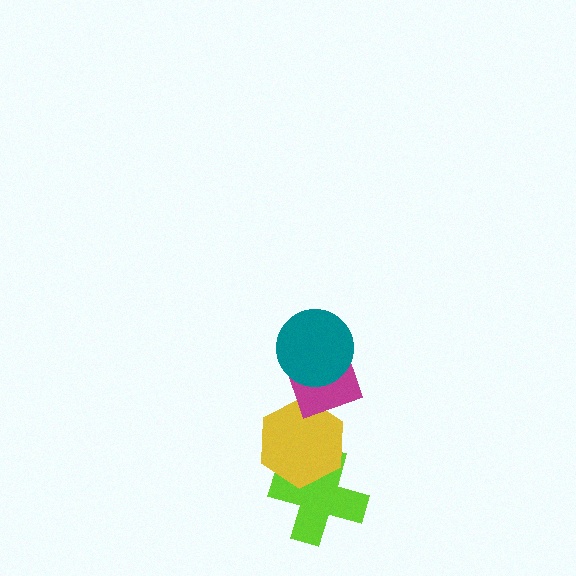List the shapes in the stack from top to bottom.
From top to bottom: the teal circle, the magenta diamond, the yellow hexagon, the lime cross.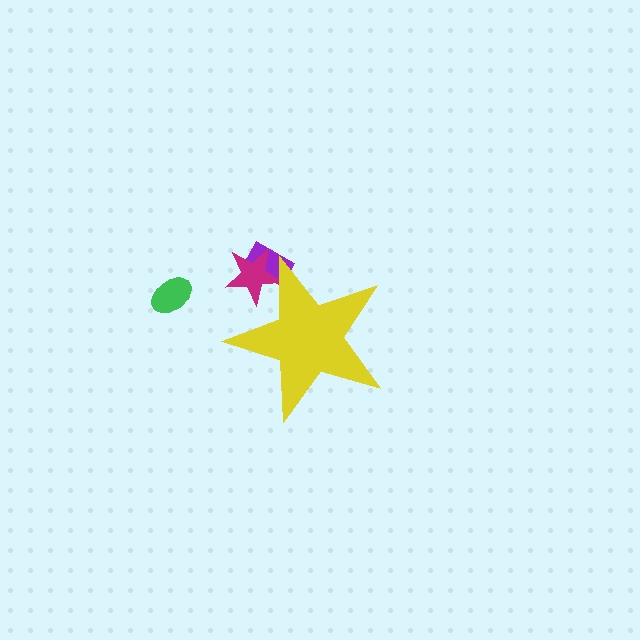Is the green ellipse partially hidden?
No, the green ellipse is fully visible.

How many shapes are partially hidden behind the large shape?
2 shapes are partially hidden.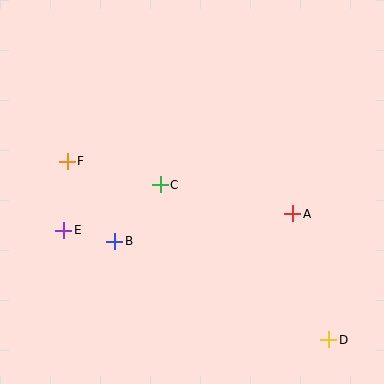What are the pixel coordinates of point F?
Point F is at (67, 161).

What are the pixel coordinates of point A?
Point A is at (293, 214).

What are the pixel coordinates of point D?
Point D is at (329, 340).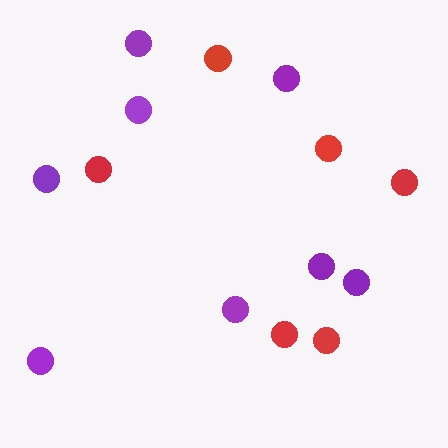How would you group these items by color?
There are 2 groups: one group of red circles (6) and one group of purple circles (8).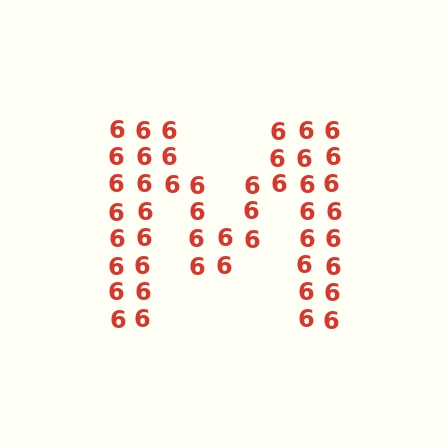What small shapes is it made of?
It is made of small digit 6's.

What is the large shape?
The large shape is the letter M.